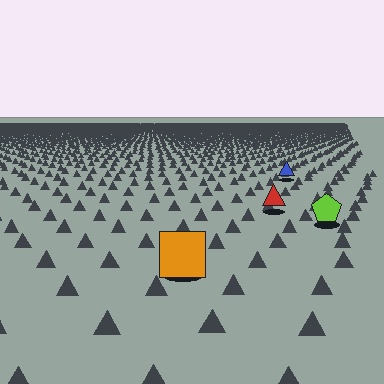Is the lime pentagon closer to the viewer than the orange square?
No. The orange square is closer — you can tell from the texture gradient: the ground texture is coarser near it.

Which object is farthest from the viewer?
The blue triangle is farthest from the viewer. It appears smaller and the ground texture around it is denser.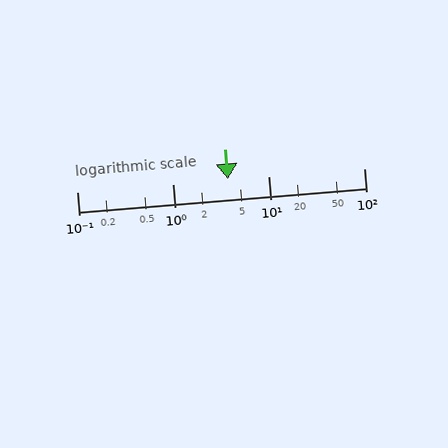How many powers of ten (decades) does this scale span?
The scale spans 3 decades, from 0.1 to 100.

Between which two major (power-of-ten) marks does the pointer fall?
The pointer is between 1 and 10.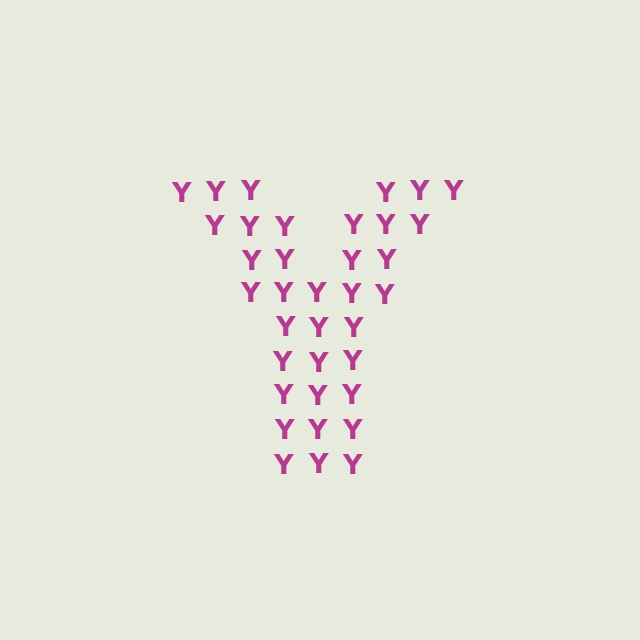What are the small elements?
The small elements are letter Y's.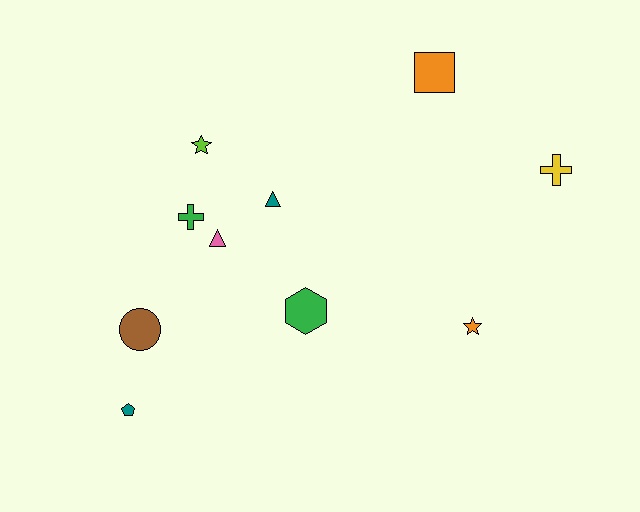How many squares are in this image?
There is 1 square.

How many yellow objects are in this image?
There is 1 yellow object.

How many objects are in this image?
There are 10 objects.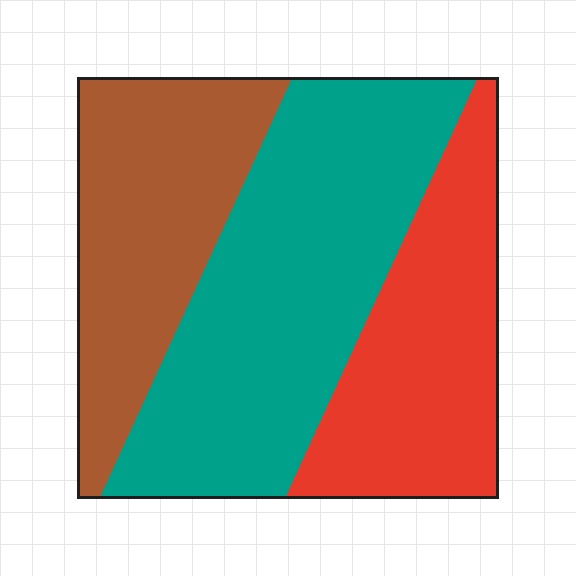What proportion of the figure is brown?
Brown takes up between a quarter and a half of the figure.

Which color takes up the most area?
Teal, at roughly 45%.